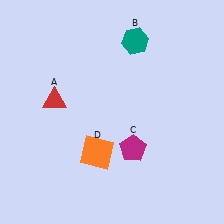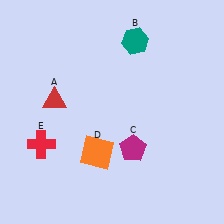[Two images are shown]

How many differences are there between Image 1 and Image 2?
There is 1 difference between the two images.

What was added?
A red cross (E) was added in Image 2.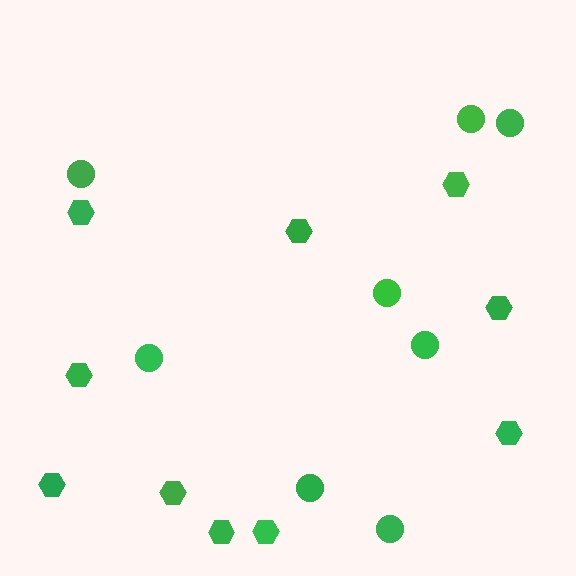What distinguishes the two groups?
There are 2 groups: one group of circles (8) and one group of hexagons (10).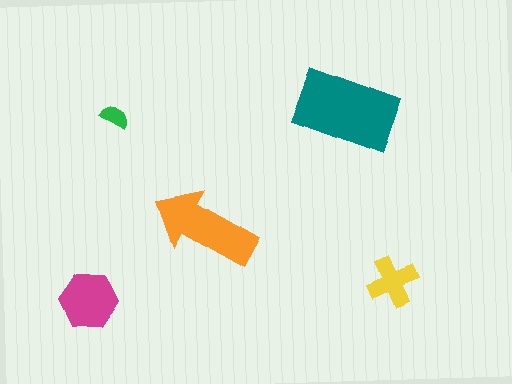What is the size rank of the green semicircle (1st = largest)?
5th.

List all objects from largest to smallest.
The teal rectangle, the orange arrow, the magenta hexagon, the yellow cross, the green semicircle.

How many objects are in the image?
There are 5 objects in the image.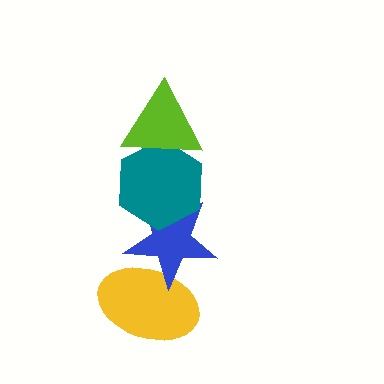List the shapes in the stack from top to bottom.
From top to bottom: the lime triangle, the teal hexagon, the blue star, the yellow ellipse.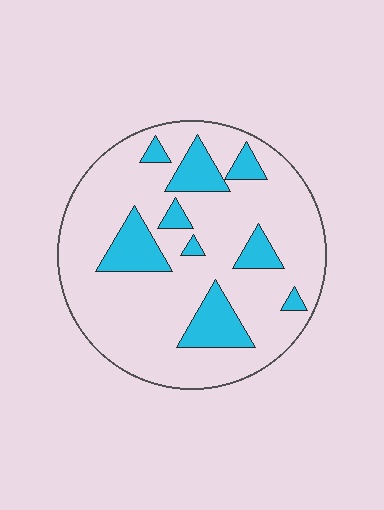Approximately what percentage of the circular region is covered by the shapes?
Approximately 20%.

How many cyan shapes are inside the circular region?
9.